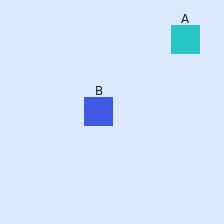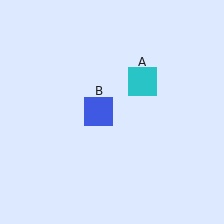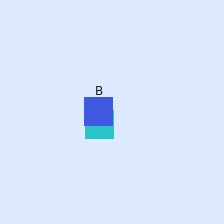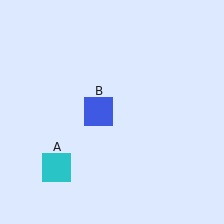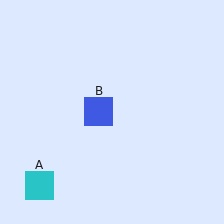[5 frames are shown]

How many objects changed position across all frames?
1 object changed position: cyan square (object A).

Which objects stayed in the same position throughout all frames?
Blue square (object B) remained stationary.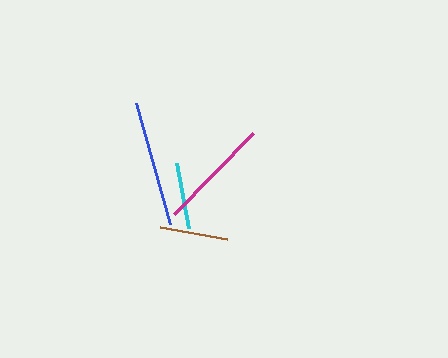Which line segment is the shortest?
The cyan line is the shortest at approximately 66 pixels.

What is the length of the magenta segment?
The magenta segment is approximately 114 pixels long.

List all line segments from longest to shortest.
From longest to shortest: blue, magenta, brown, cyan.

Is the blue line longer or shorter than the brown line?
The blue line is longer than the brown line.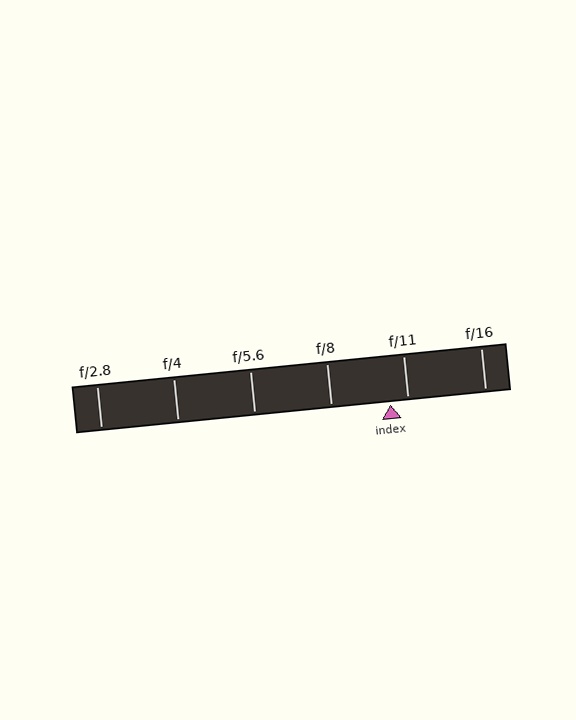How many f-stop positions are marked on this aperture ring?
There are 6 f-stop positions marked.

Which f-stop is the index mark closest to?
The index mark is closest to f/11.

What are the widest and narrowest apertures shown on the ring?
The widest aperture shown is f/2.8 and the narrowest is f/16.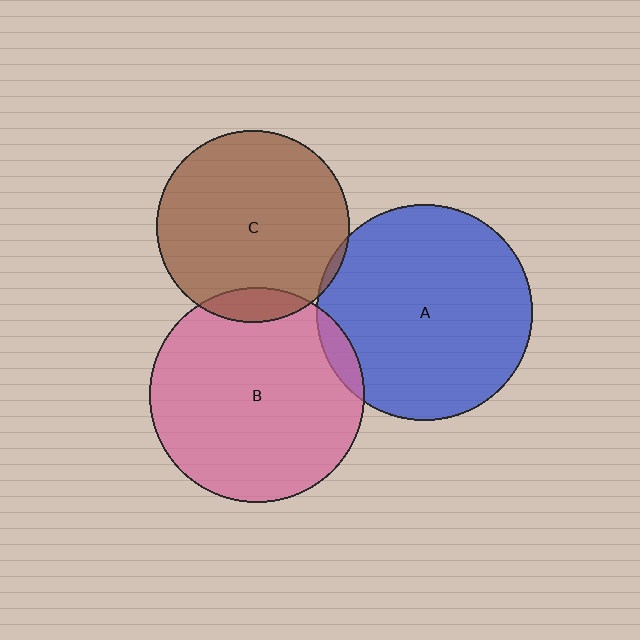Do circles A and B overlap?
Yes.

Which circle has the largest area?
Circle A (blue).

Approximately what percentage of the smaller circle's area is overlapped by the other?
Approximately 5%.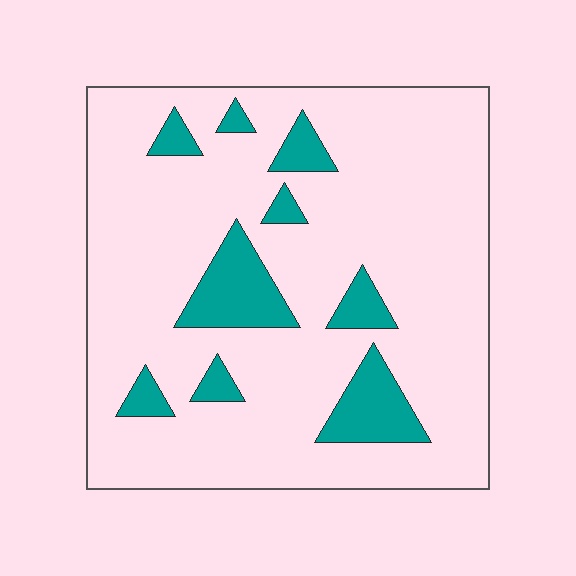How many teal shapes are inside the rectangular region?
9.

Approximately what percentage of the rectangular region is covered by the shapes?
Approximately 15%.